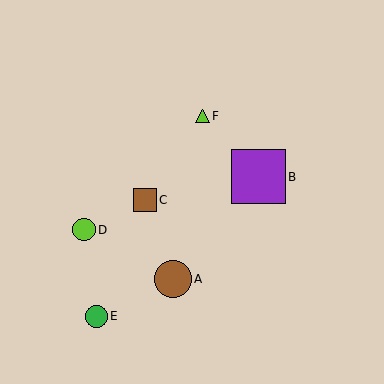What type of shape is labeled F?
Shape F is a lime triangle.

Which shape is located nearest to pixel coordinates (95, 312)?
The green circle (labeled E) at (96, 316) is nearest to that location.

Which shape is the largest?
The purple square (labeled B) is the largest.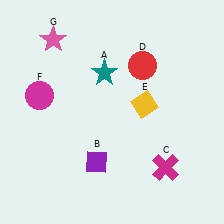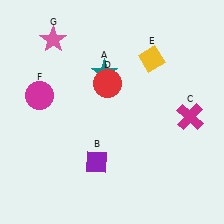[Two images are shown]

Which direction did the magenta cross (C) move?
The magenta cross (C) moved up.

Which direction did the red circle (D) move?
The red circle (D) moved left.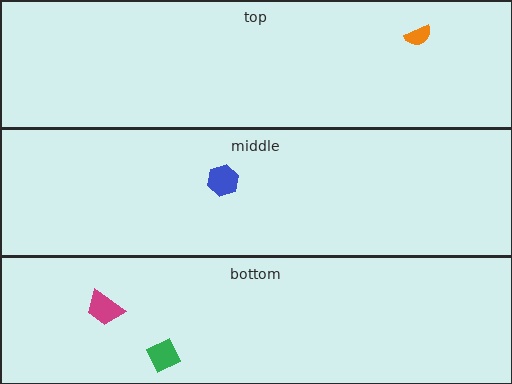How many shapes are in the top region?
1.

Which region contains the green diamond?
The bottom region.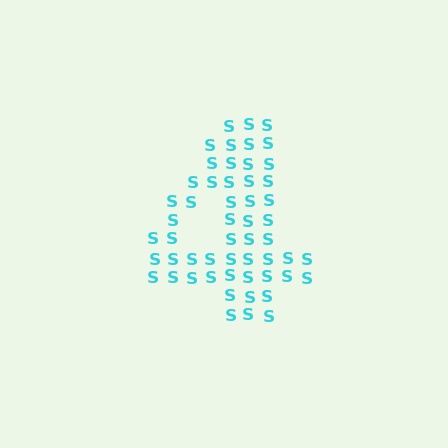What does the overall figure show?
The overall figure shows the digit 4.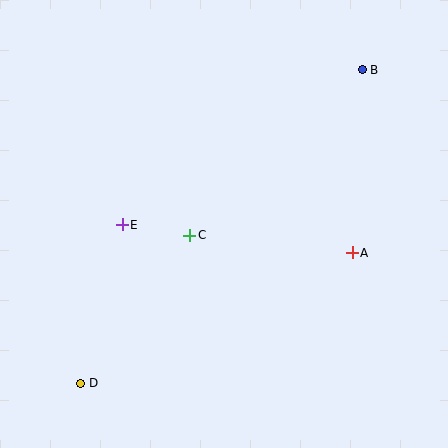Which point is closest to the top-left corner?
Point E is closest to the top-left corner.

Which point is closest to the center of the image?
Point C at (190, 235) is closest to the center.